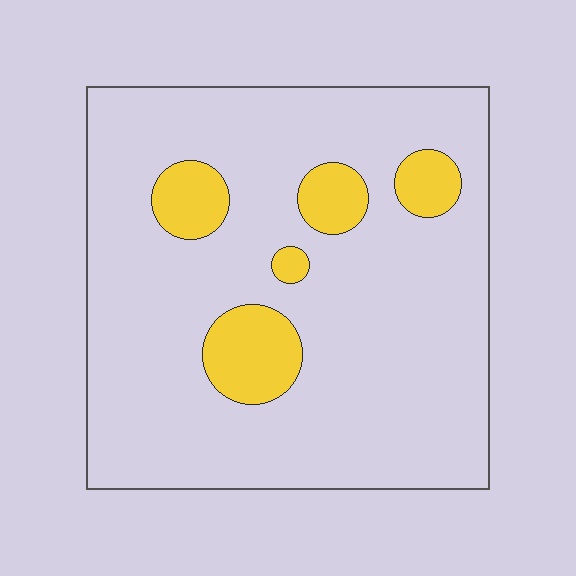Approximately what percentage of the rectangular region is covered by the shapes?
Approximately 15%.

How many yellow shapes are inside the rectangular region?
5.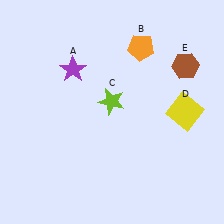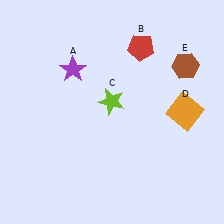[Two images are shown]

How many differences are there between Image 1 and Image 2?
There are 2 differences between the two images.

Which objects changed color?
B changed from orange to red. D changed from yellow to orange.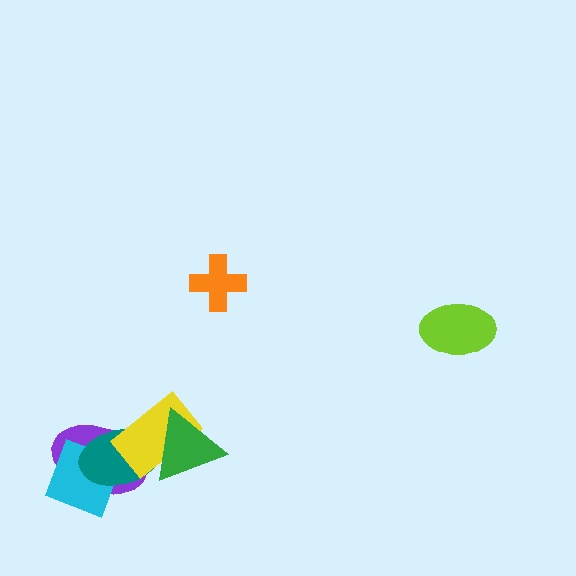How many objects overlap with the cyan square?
2 objects overlap with the cyan square.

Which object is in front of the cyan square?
The teal ellipse is in front of the cyan square.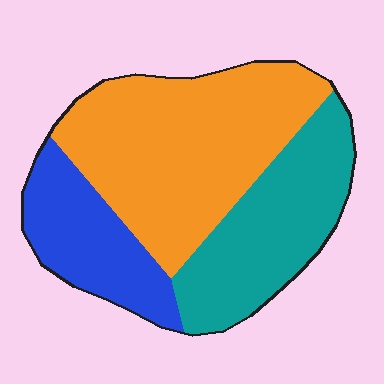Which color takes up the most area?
Orange, at roughly 50%.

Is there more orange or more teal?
Orange.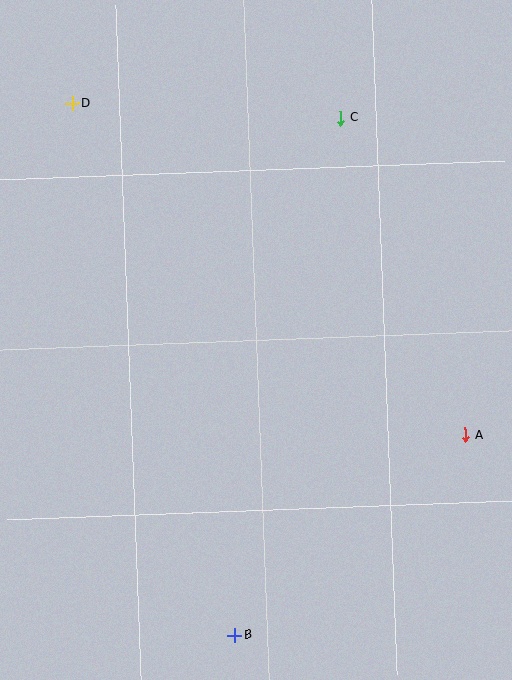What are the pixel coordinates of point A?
Point A is at (466, 435).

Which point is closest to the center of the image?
Point A at (466, 435) is closest to the center.